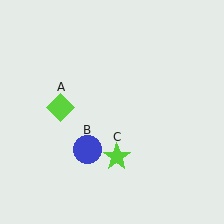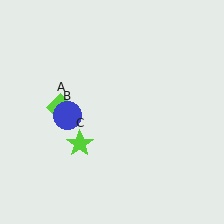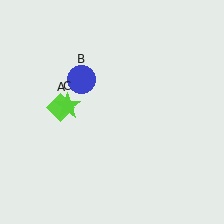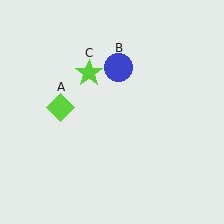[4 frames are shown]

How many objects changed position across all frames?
2 objects changed position: blue circle (object B), lime star (object C).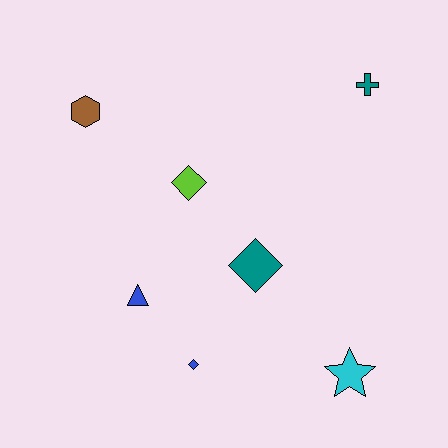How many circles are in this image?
There are no circles.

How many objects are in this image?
There are 7 objects.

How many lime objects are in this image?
There is 1 lime object.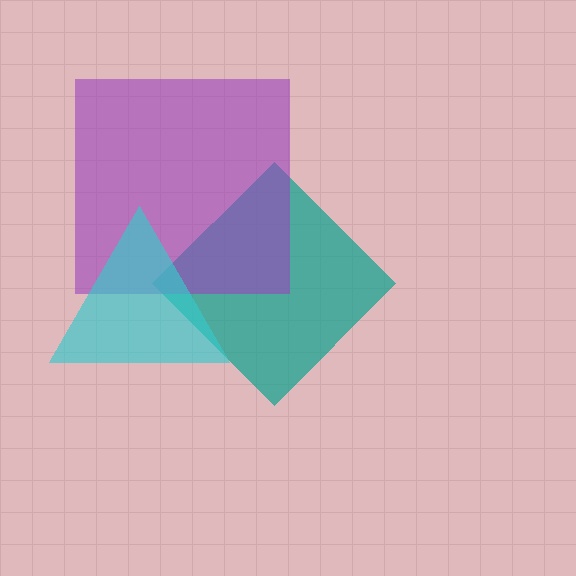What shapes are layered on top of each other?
The layered shapes are: a teal diamond, a purple square, a cyan triangle.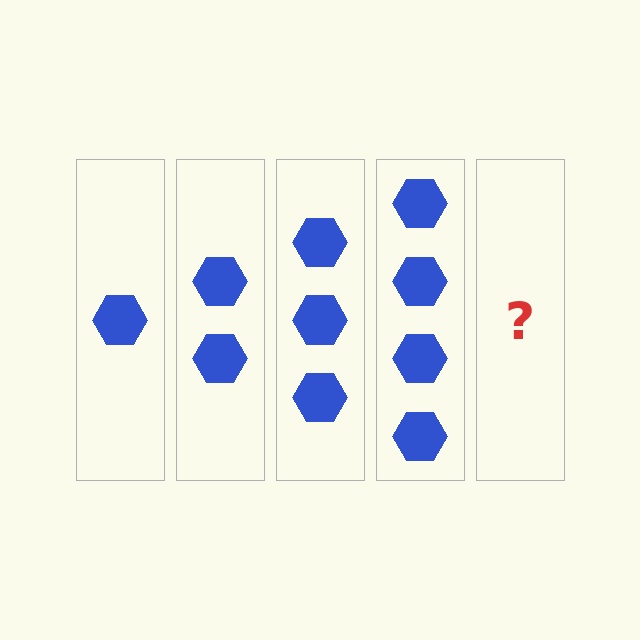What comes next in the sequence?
The next element should be 5 hexagons.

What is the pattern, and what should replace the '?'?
The pattern is that each step adds one more hexagon. The '?' should be 5 hexagons.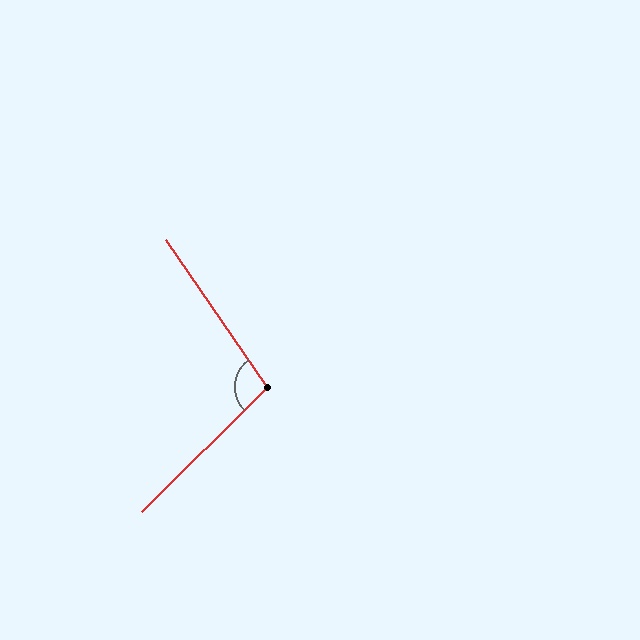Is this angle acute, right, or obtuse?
It is obtuse.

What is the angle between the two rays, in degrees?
Approximately 100 degrees.